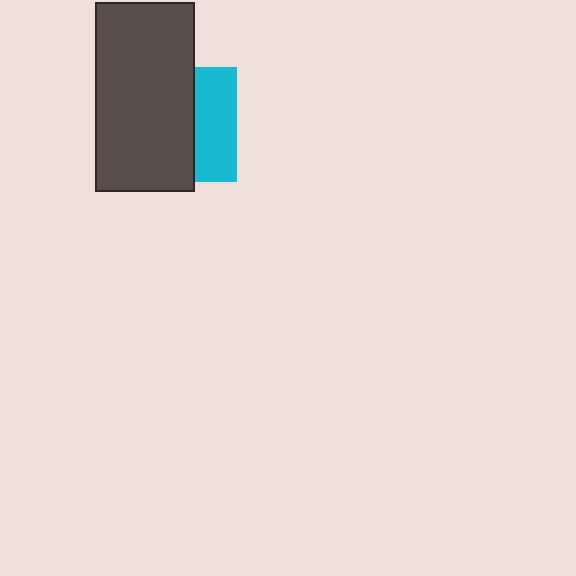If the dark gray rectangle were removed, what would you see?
You would see the complete cyan square.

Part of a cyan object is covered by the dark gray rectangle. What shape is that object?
It is a square.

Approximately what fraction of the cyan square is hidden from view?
Roughly 64% of the cyan square is hidden behind the dark gray rectangle.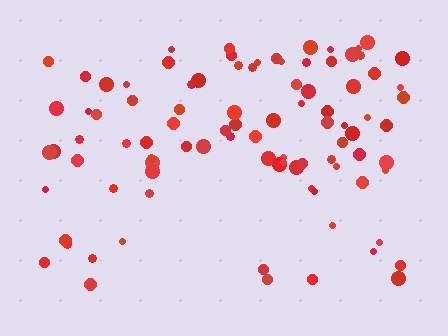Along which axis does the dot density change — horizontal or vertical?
Vertical.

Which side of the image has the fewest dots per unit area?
The bottom.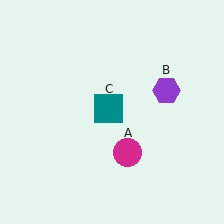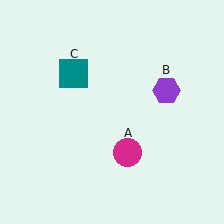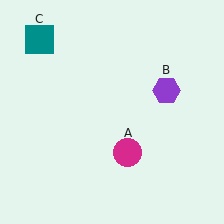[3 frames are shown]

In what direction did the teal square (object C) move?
The teal square (object C) moved up and to the left.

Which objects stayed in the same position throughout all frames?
Magenta circle (object A) and purple hexagon (object B) remained stationary.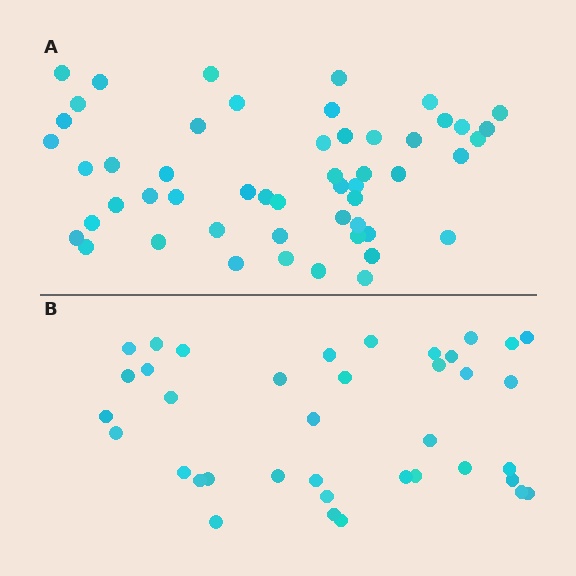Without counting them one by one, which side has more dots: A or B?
Region A (the top region) has more dots.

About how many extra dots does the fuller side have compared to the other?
Region A has approximately 15 more dots than region B.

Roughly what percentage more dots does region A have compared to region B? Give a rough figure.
About 35% more.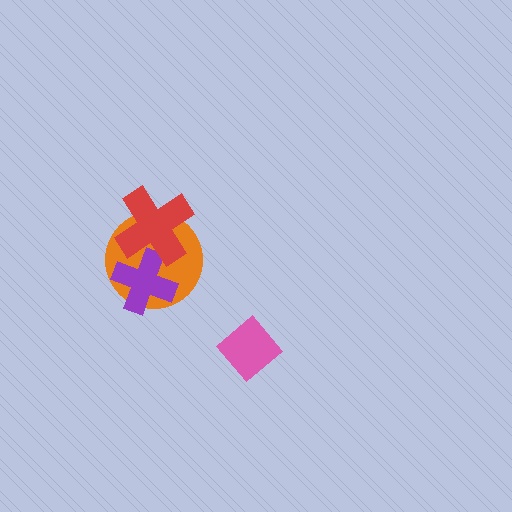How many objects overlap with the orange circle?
2 objects overlap with the orange circle.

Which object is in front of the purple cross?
The red cross is in front of the purple cross.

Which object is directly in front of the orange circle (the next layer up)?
The purple cross is directly in front of the orange circle.